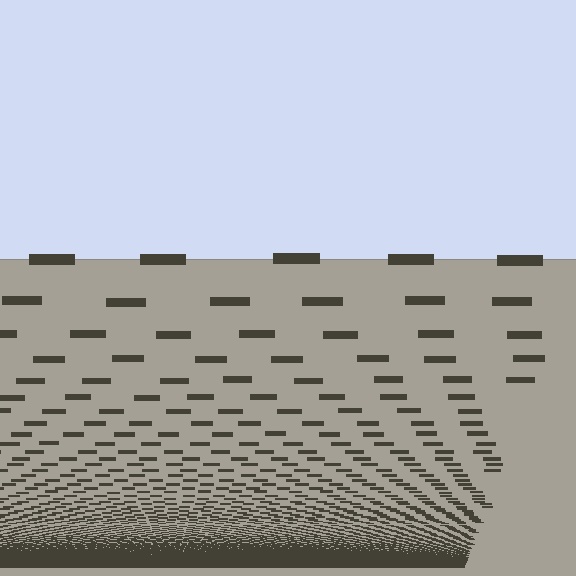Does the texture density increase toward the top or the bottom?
Density increases toward the bottom.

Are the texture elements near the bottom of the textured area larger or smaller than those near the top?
Smaller. The gradient is inverted — elements near the bottom are smaller and denser.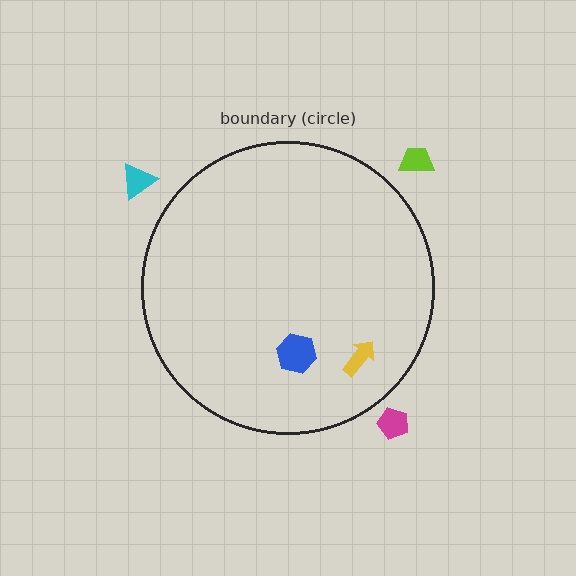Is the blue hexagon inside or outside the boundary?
Inside.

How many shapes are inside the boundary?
2 inside, 3 outside.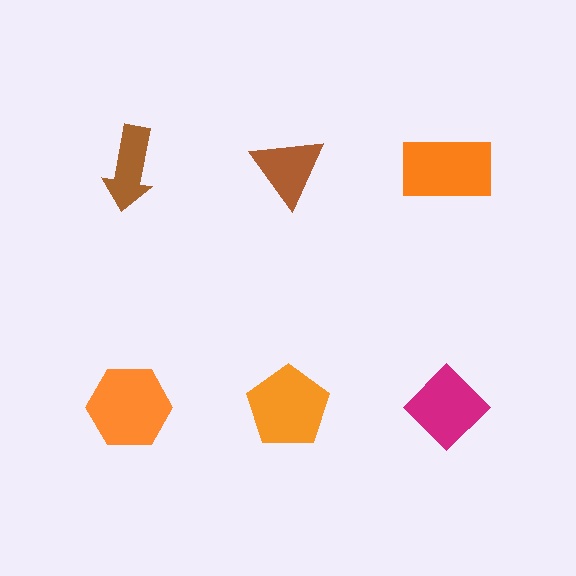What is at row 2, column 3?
A magenta diamond.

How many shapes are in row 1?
3 shapes.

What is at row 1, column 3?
An orange rectangle.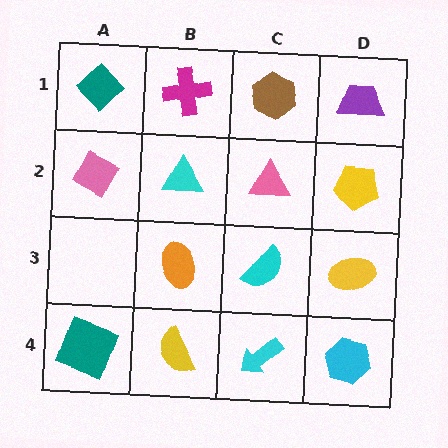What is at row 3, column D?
A yellow ellipse.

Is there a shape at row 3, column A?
No, that cell is empty.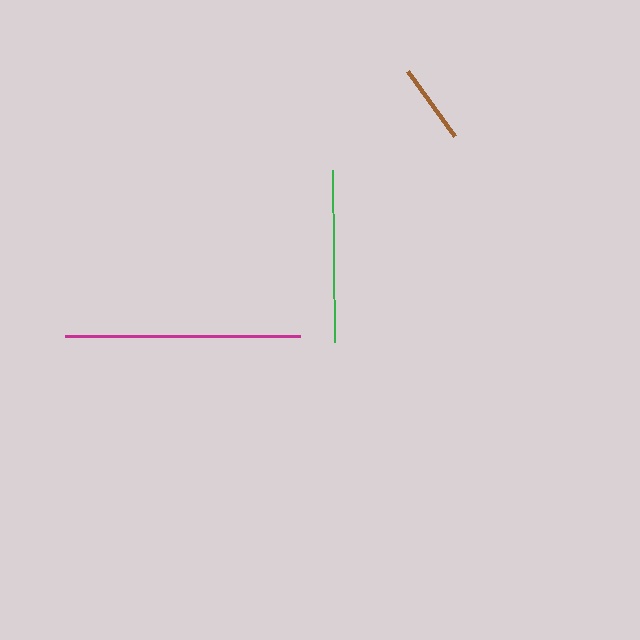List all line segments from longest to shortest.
From longest to shortest: magenta, green, brown.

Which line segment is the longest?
The magenta line is the longest at approximately 235 pixels.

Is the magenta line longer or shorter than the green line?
The magenta line is longer than the green line.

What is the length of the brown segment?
The brown segment is approximately 80 pixels long.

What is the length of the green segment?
The green segment is approximately 172 pixels long.